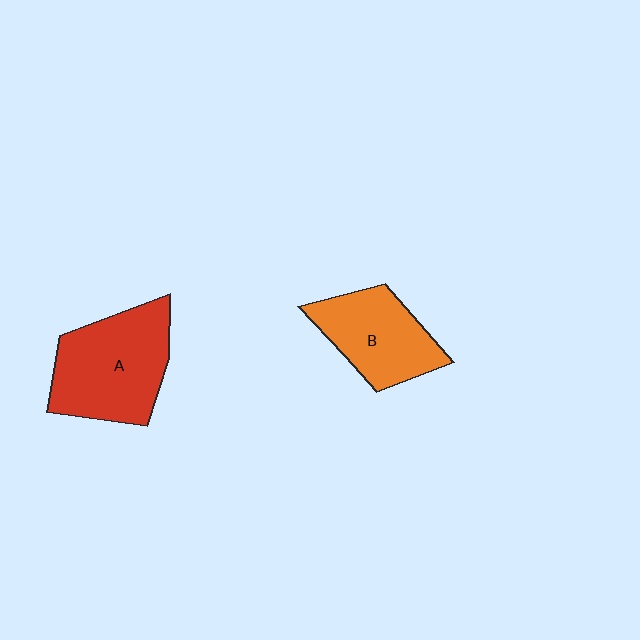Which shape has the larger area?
Shape A (red).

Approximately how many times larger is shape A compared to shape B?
Approximately 1.3 times.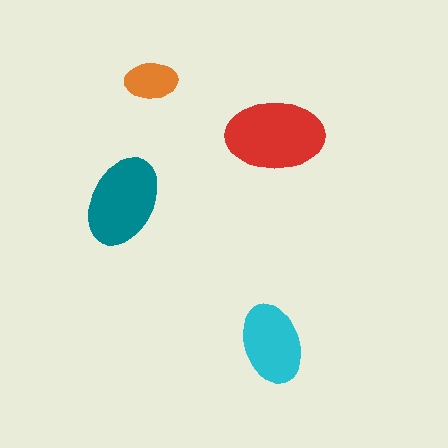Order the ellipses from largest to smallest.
the red one, the teal one, the cyan one, the orange one.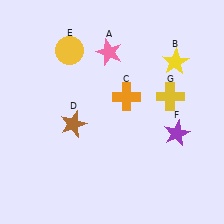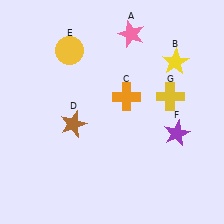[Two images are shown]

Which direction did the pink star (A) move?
The pink star (A) moved right.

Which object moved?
The pink star (A) moved right.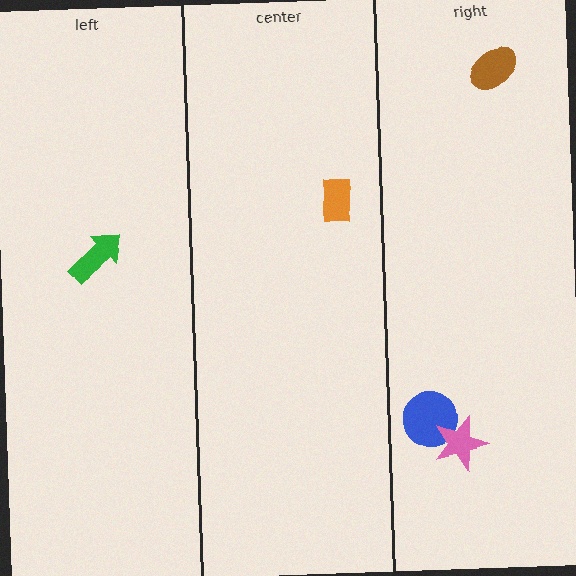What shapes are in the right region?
The blue circle, the brown ellipse, the pink star.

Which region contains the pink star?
The right region.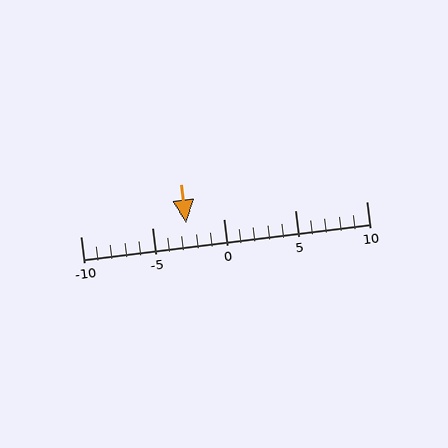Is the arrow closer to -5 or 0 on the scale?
The arrow is closer to -5.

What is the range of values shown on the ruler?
The ruler shows values from -10 to 10.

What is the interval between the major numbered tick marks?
The major tick marks are spaced 5 units apart.